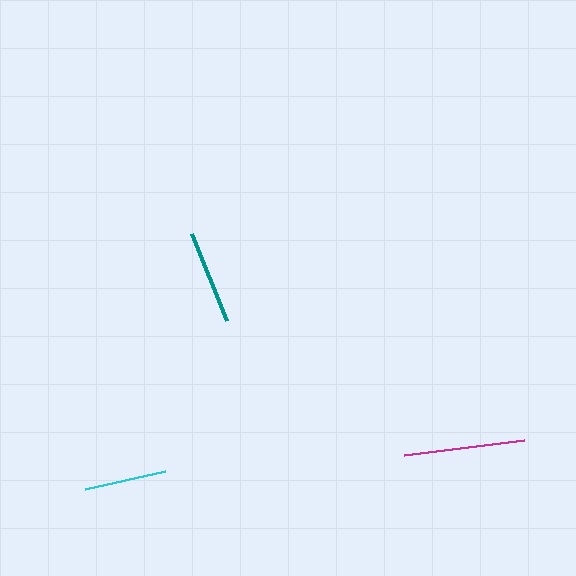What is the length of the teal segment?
The teal segment is approximately 94 pixels long.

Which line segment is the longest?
The magenta line is the longest at approximately 121 pixels.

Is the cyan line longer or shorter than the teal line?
The teal line is longer than the cyan line.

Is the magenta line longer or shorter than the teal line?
The magenta line is longer than the teal line.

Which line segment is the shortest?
The cyan line is the shortest at approximately 81 pixels.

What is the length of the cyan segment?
The cyan segment is approximately 81 pixels long.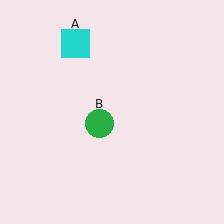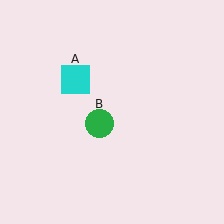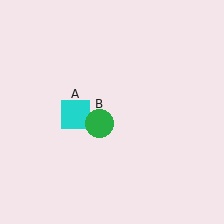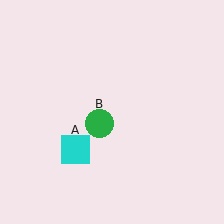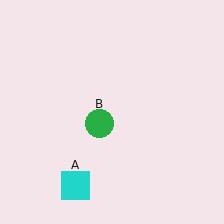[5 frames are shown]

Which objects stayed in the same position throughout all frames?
Green circle (object B) remained stationary.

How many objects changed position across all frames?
1 object changed position: cyan square (object A).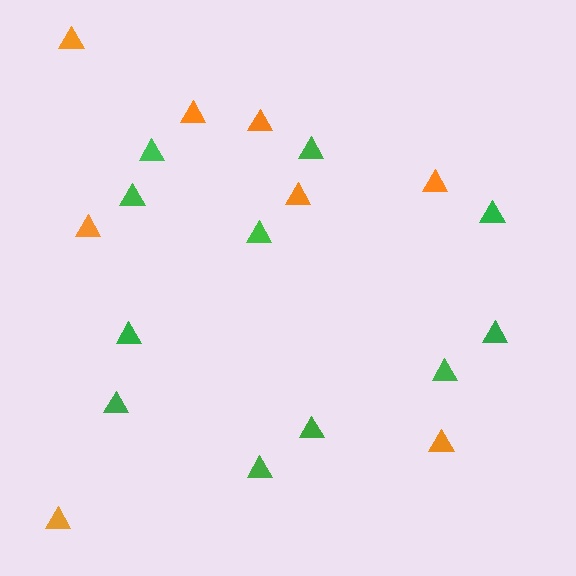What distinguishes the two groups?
There are 2 groups: one group of orange triangles (8) and one group of green triangles (11).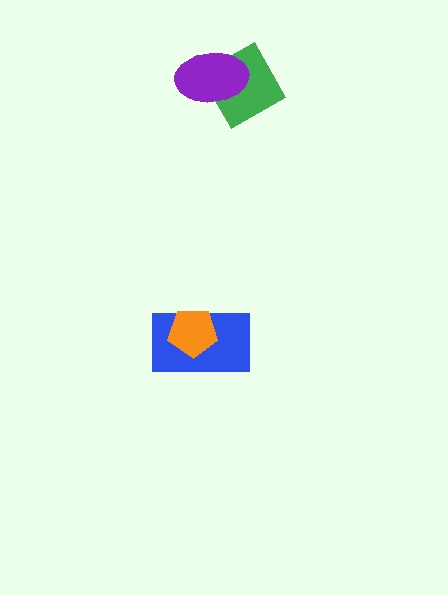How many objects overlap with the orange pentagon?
1 object overlaps with the orange pentagon.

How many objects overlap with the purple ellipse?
1 object overlaps with the purple ellipse.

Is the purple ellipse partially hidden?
No, no other shape covers it.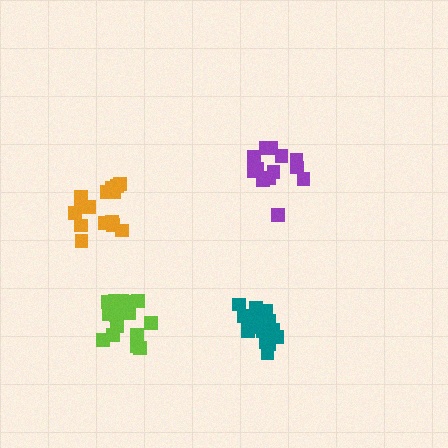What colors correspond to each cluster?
The clusters are colored: teal, purple, lime, orange.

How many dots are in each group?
Group 1: 19 dots, Group 2: 13 dots, Group 3: 19 dots, Group 4: 16 dots (67 total).